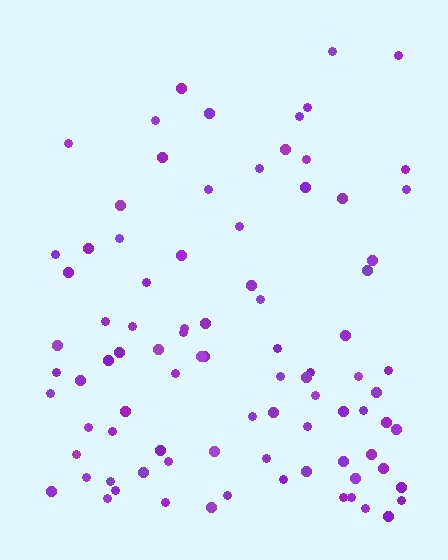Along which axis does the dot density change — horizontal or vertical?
Vertical.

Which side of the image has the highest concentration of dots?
The bottom.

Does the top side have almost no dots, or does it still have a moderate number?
Still a moderate number, just noticeably fewer than the bottom.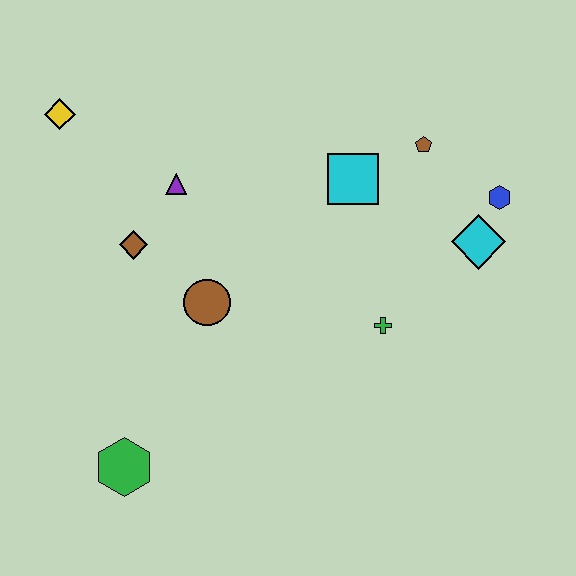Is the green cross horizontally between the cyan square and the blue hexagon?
Yes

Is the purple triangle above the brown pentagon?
No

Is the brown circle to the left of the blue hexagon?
Yes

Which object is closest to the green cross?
The cyan diamond is closest to the green cross.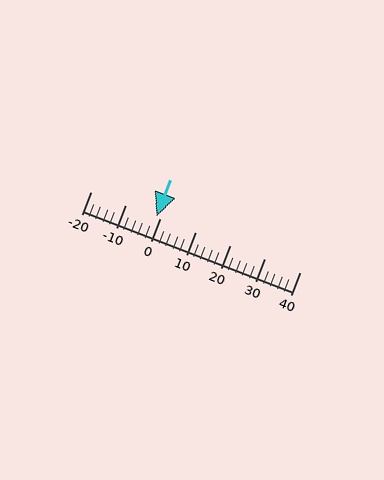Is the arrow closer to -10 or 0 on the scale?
The arrow is closer to 0.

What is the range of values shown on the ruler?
The ruler shows values from -20 to 40.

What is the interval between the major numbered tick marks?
The major tick marks are spaced 10 units apart.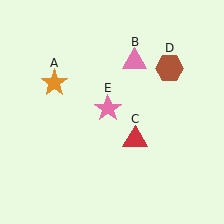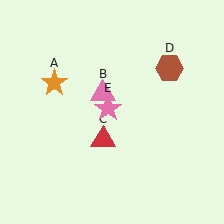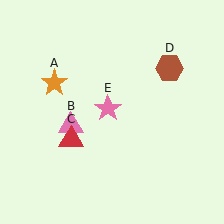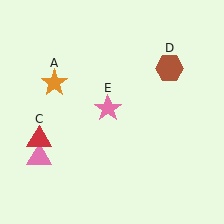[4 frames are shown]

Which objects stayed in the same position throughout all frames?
Orange star (object A) and brown hexagon (object D) and pink star (object E) remained stationary.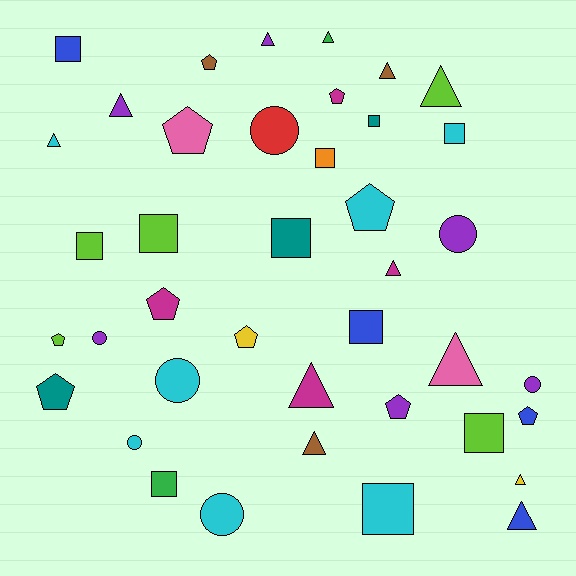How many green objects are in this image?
There are 2 green objects.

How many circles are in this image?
There are 7 circles.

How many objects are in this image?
There are 40 objects.